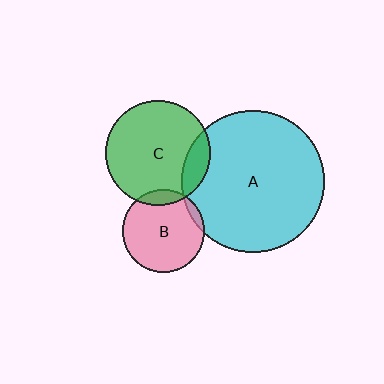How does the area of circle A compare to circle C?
Approximately 1.9 times.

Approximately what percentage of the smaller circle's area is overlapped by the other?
Approximately 5%.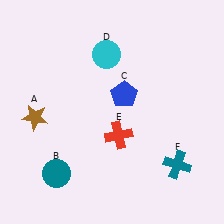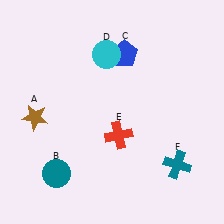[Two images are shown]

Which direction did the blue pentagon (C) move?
The blue pentagon (C) moved up.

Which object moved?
The blue pentagon (C) moved up.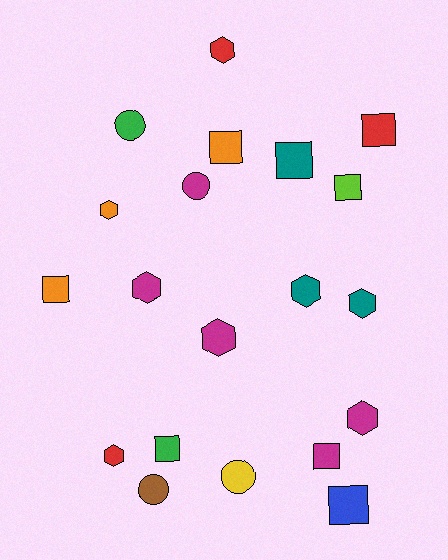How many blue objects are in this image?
There is 1 blue object.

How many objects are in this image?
There are 20 objects.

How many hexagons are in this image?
There are 8 hexagons.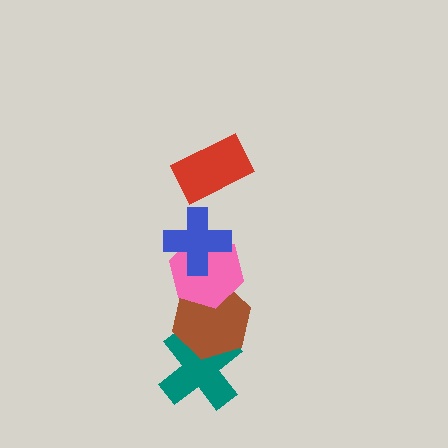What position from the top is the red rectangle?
The red rectangle is 1st from the top.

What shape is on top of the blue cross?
The red rectangle is on top of the blue cross.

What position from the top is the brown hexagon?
The brown hexagon is 4th from the top.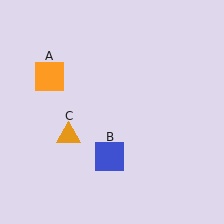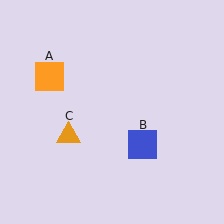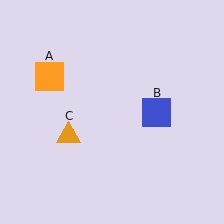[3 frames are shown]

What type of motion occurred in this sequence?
The blue square (object B) rotated counterclockwise around the center of the scene.